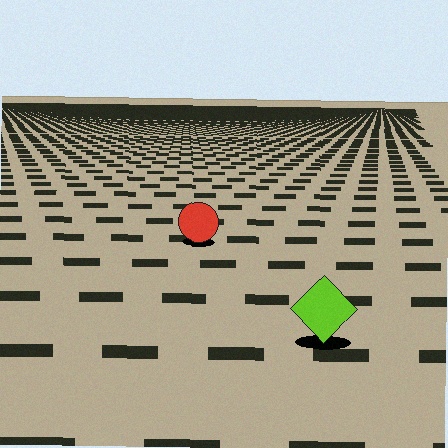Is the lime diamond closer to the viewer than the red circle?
Yes. The lime diamond is closer — you can tell from the texture gradient: the ground texture is coarser near it.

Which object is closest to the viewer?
The lime diamond is closest. The texture marks near it are larger and more spread out.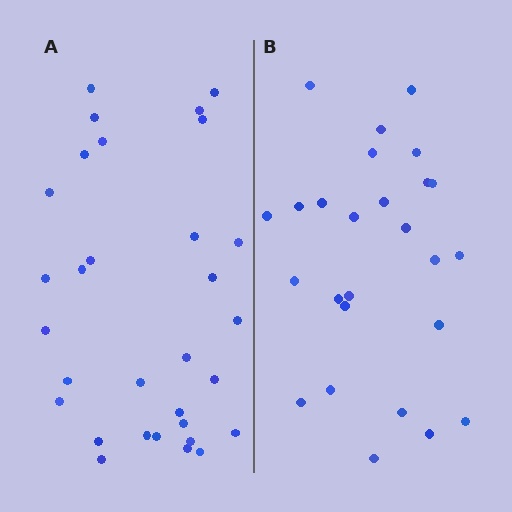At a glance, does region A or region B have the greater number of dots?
Region A (the left region) has more dots.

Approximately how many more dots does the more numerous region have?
Region A has about 5 more dots than region B.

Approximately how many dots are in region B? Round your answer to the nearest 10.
About 30 dots. (The exact count is 26, which rounds to 30.)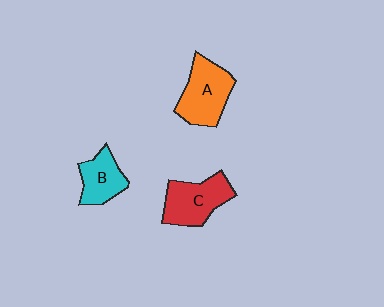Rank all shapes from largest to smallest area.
From largest to smallest: A (orange), C (red), B (cyan).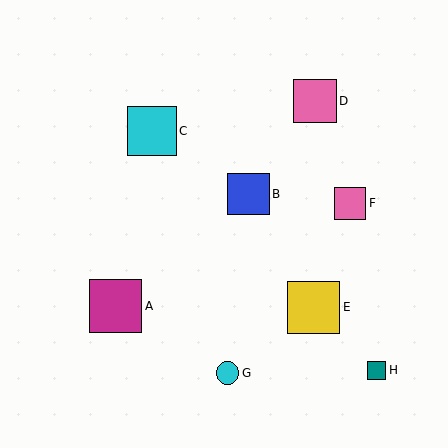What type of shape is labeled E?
Shape E is a yellow square.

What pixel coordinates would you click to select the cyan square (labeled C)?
Click at (152, 131) to select the cyan square C.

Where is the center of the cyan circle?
The center of the cyan circle is at (227, 373).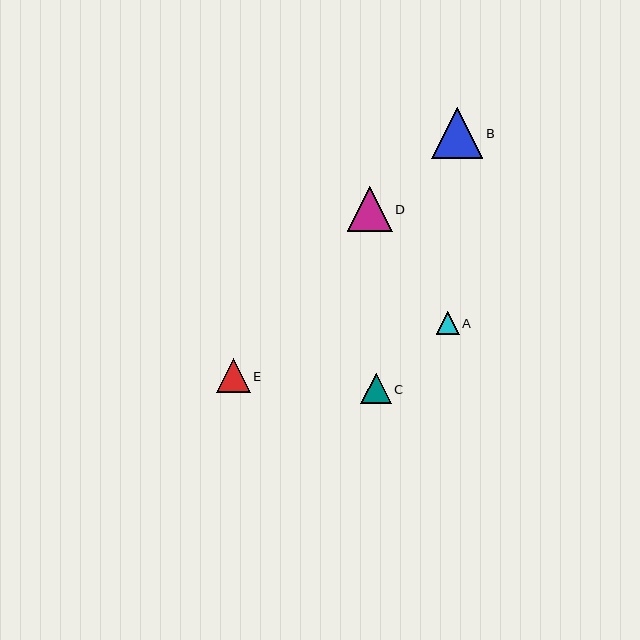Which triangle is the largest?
Triangle B is the largest with a size of approximately 51 pixels.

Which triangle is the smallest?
Triangle A is the smallest with a size of approximately 23 pixels.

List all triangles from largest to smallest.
From largest to smallest: B, D, E, C, A.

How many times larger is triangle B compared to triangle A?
Triangle B is approximately 2.3 times the size of triangle A.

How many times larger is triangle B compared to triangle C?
Triangle B is approximately 1.7 times the size of triangle C.